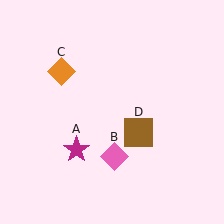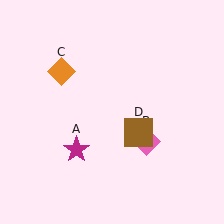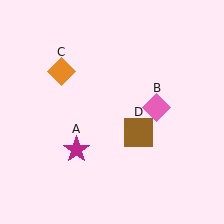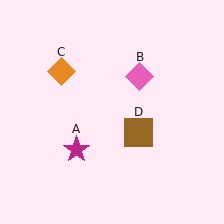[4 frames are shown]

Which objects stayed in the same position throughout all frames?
Magenta star (object A) and orange diamond (object C) and brown square (object D) remained stationary.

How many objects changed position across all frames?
1 object changed position: pink diamond (object B).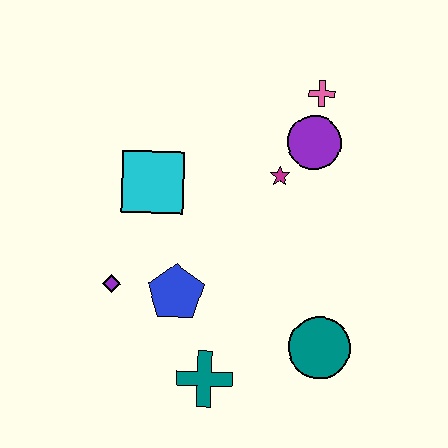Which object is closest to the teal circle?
The teal cross is closest to the teal circle.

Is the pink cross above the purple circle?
Yes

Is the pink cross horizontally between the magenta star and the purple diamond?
No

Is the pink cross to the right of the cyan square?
Yes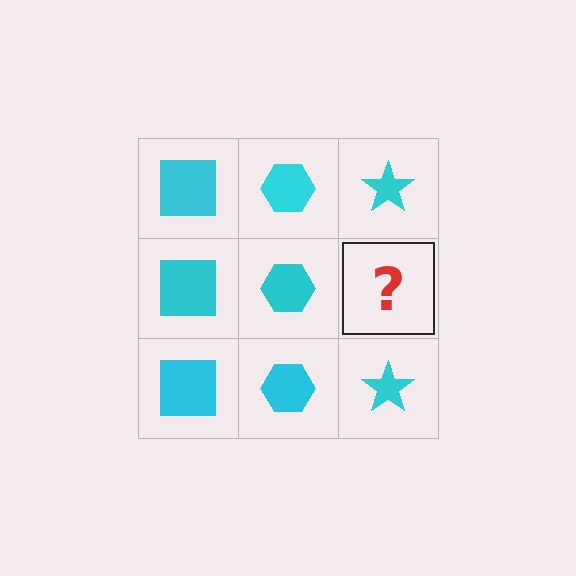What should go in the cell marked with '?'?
The missing cell should contain a cyan star.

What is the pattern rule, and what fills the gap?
The rule is that each column has a consistent shape. The gap should be filled with a cyan star.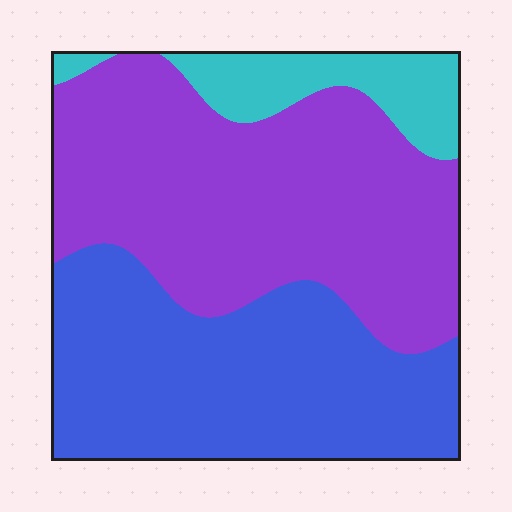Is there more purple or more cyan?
Purple.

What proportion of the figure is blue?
Blue covers 40% of the figure.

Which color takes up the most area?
Purple, at roughly 50%.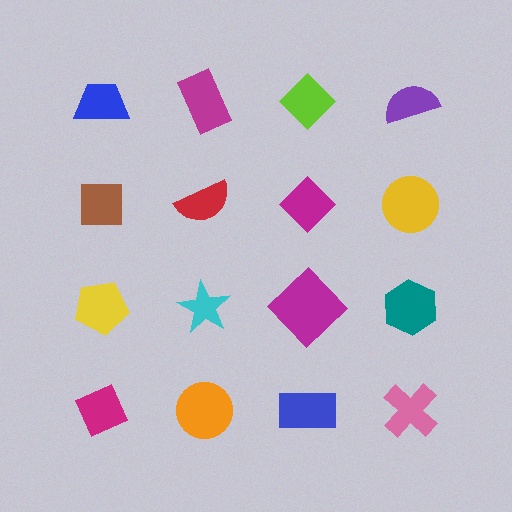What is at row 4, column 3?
A blue rectangle.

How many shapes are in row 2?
4 shapes.